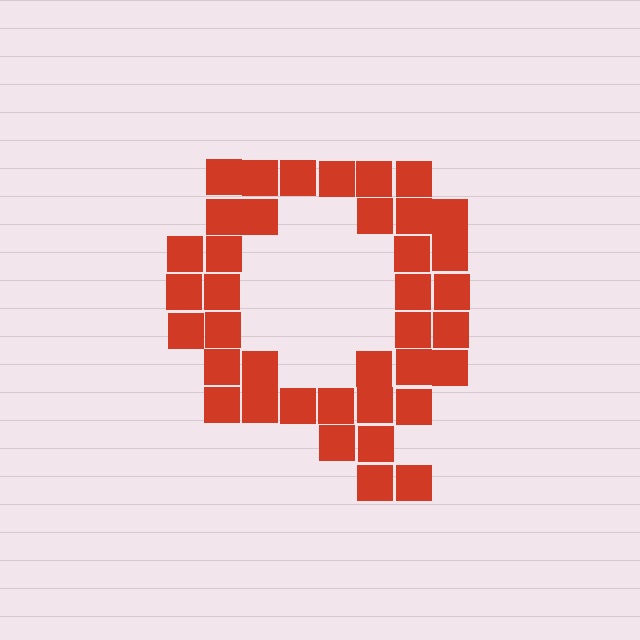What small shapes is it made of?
It is made of small squares.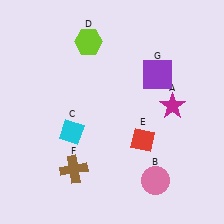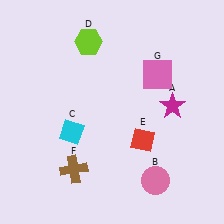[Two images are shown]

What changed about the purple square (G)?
In Image 1, G is purple. In Image 2, it changed to pink.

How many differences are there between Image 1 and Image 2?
There is 1 difference between the two images.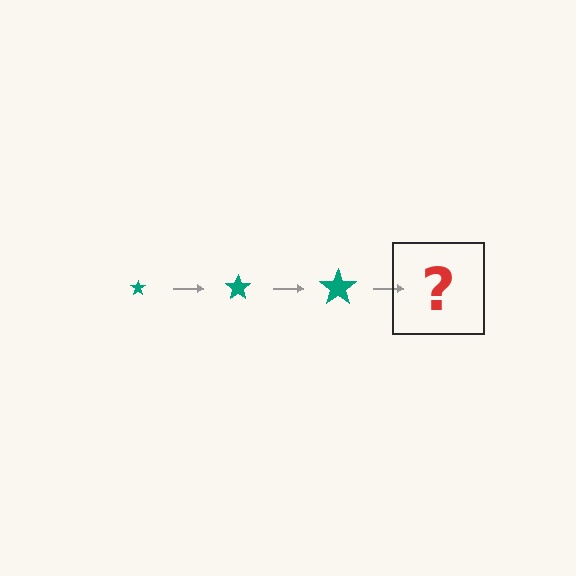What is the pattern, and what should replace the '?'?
The pattern is that the star gets progressively larger each step. The '?' should be a teal star, larger than the previous one.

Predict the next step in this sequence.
The next step is a teal star, larger than the previous one.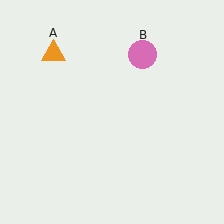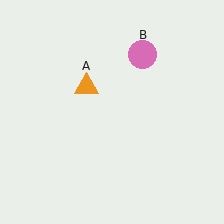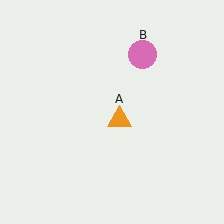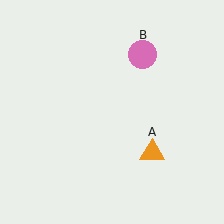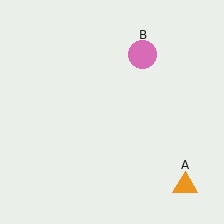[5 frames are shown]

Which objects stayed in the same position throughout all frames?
Pink circle (object B) remained stationary.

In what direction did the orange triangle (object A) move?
The orange triangle (object A) moved down and to the right.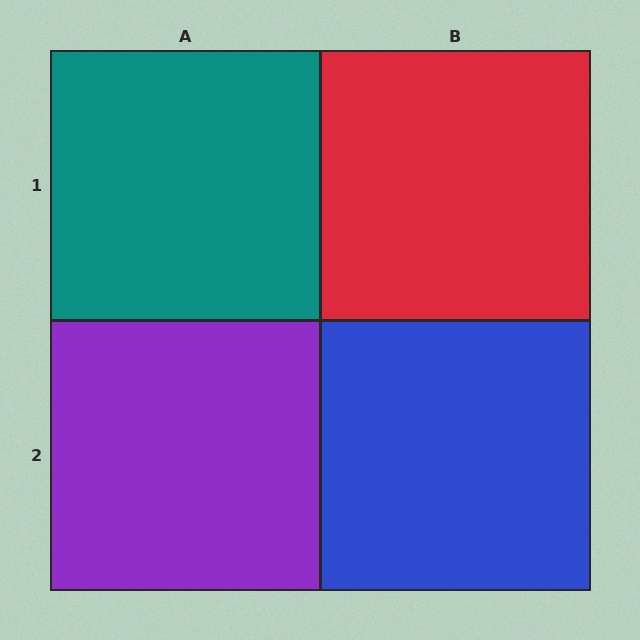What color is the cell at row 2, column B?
Blue.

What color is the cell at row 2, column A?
Purple.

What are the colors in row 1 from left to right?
Teal, red.